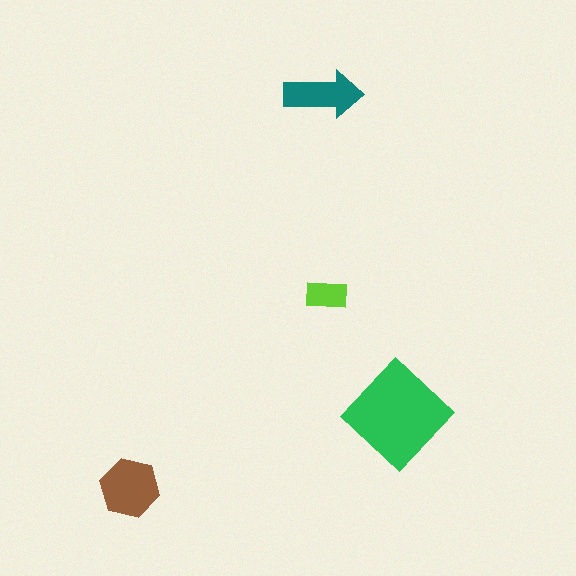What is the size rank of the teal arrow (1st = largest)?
3rd.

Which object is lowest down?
The brown hexagon is bottommost.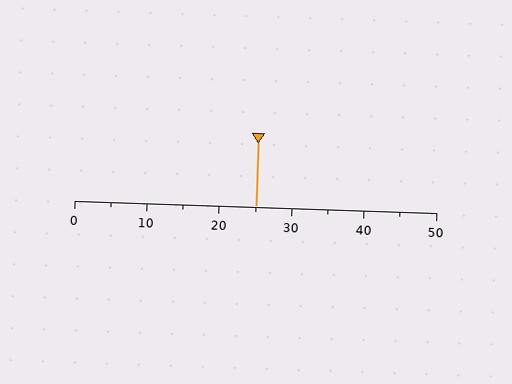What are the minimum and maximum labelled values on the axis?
The axis runs from 0 to 50.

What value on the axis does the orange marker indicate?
The marker indicates approximately 25.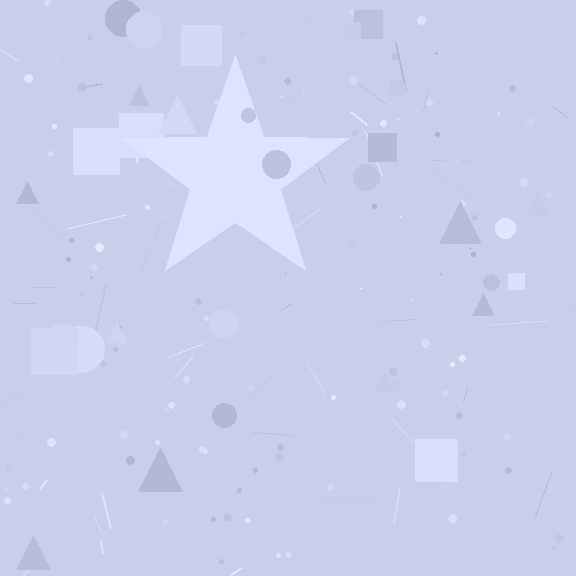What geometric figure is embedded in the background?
A star is embedded in the background.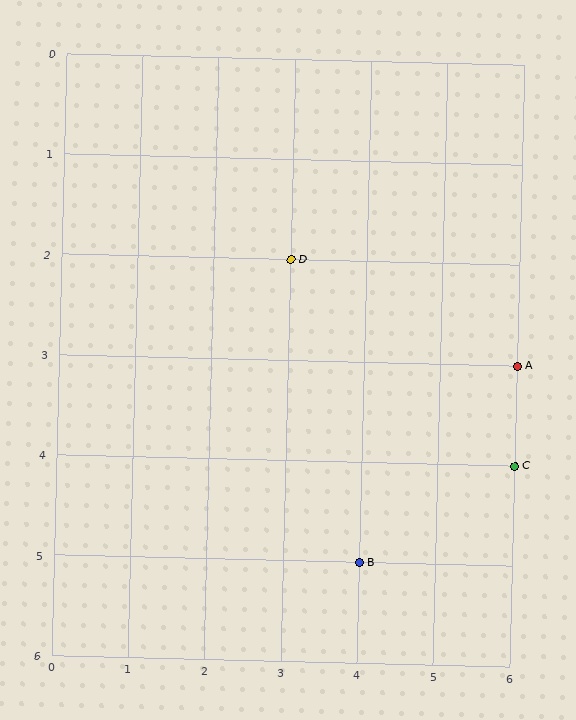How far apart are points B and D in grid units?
Points B and D are 1 column and 3 rows apart (about 3.2 grid units diagonally).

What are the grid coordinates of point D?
Point D is at grid coordinates (3, 2).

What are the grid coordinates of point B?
Point B is at grid coordinates (4, 5).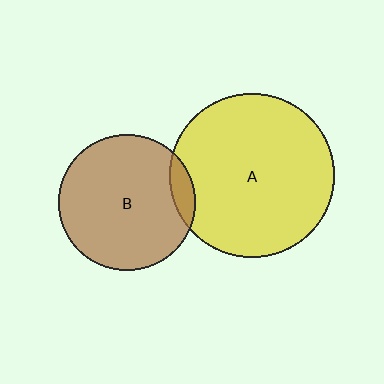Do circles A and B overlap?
Yes.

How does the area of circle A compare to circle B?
Approximately 1.4 times.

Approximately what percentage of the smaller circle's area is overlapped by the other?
Approximately 10%.